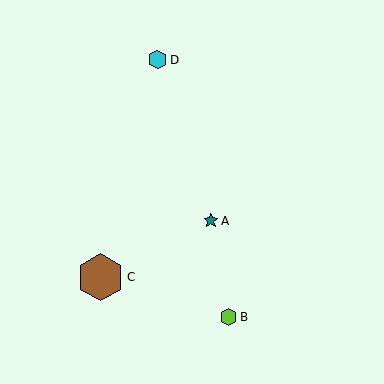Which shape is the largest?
The brown hexagon (labeled C) is the largest.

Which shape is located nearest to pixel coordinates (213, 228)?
The teal star (labeled A) at (211, 221) is nearest to that location.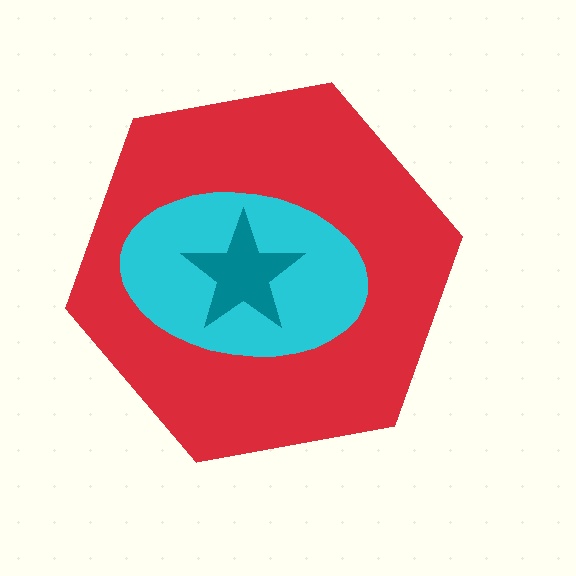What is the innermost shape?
The teal star.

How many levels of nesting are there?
3.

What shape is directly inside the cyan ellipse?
The teal star.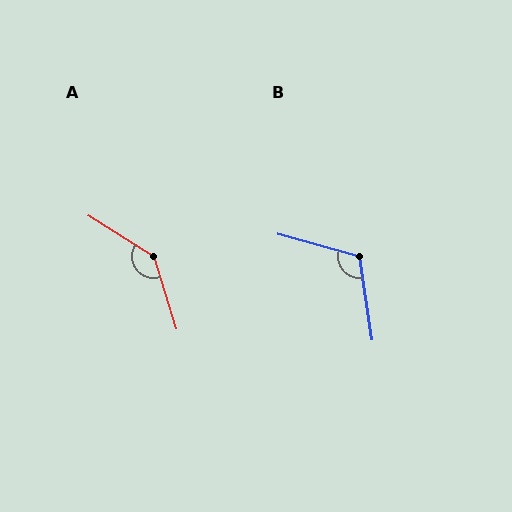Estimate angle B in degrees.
Approximately 114 degrees.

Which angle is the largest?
A, at approximately 140 degrees.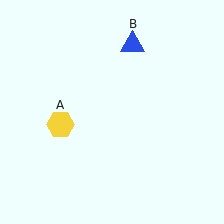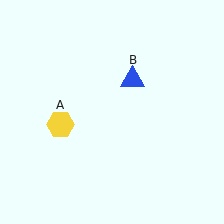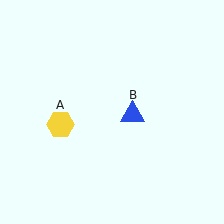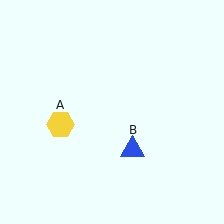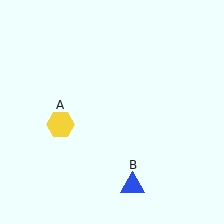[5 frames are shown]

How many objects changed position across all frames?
1 object changed position: blue triangle (object B).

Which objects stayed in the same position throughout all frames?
Yellow hexagon (object A) remained stationary.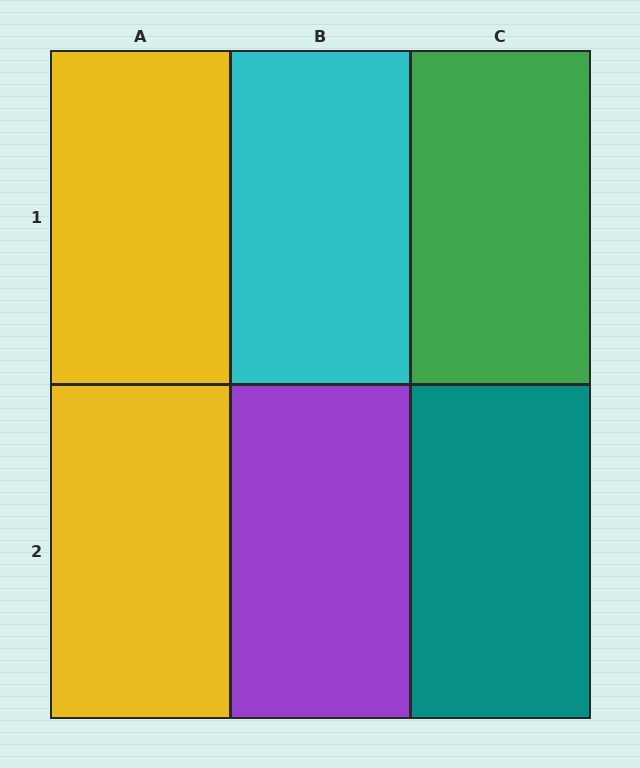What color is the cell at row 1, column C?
Green.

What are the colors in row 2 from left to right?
Yellow, purple, teal.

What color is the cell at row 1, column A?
Yellow.